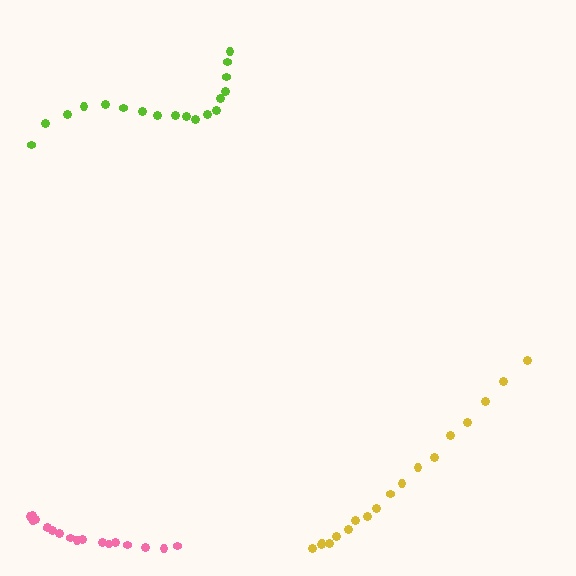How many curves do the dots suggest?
There are 3 distinct paths.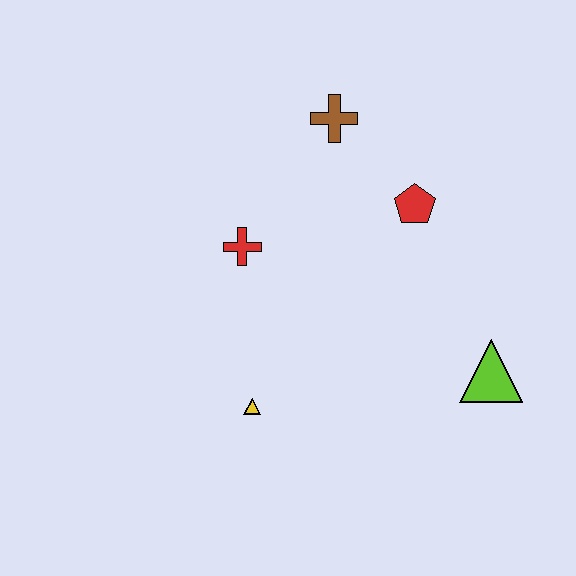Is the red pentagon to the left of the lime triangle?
Yes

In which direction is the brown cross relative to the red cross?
The brown cross is above the red cross.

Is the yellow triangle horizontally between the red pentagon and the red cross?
Yes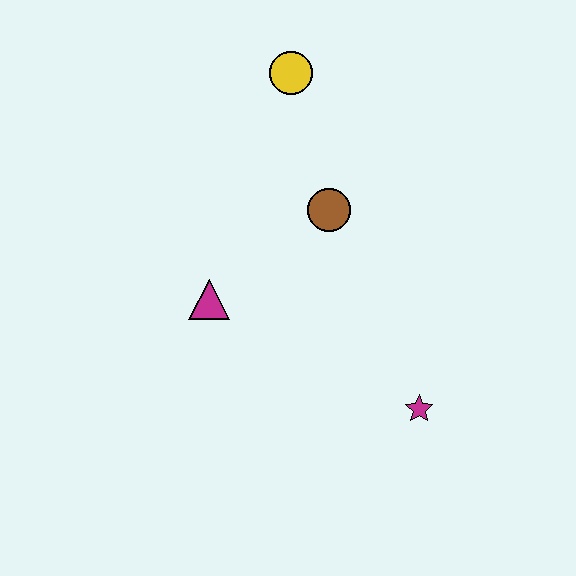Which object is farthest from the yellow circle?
The magenta star is farthest from the yellow circle.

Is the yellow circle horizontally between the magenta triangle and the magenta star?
Yes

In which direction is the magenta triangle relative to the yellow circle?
The magenta triangle is below the yellow circle.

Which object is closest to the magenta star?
The brown circle is closest to the magenta star.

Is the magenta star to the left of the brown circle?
No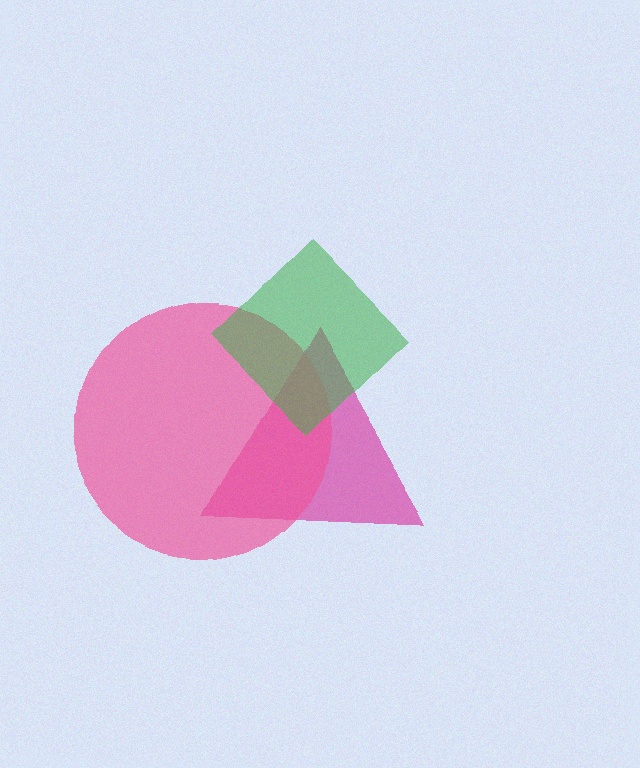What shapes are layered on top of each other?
The layered shapes are: a magenta triangle, a pink circle, a green diamond.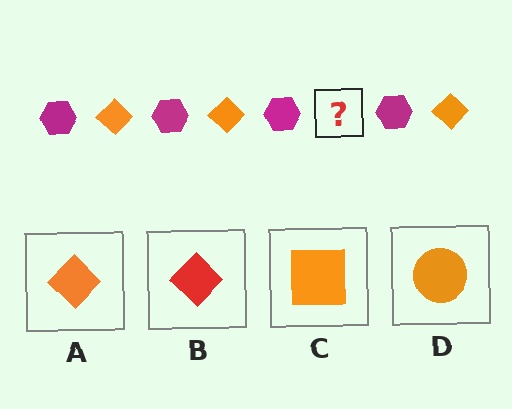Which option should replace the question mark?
Option A.